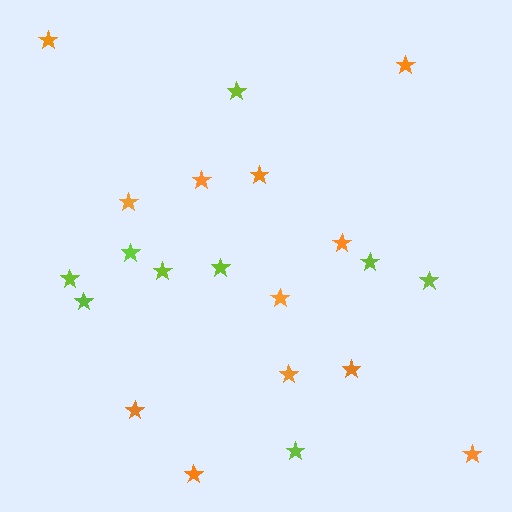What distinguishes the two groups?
There are 2 groups: one group of orange stars (12) and one group of lime stars (9).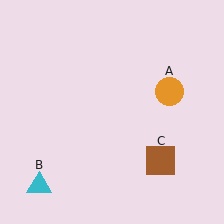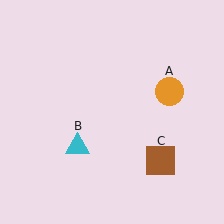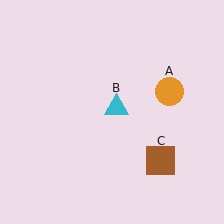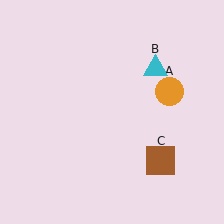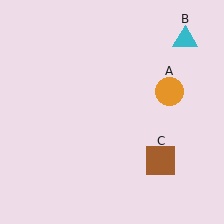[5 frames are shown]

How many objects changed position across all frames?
1 object changed position: cyan triangle (object B).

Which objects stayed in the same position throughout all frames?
Orange circle (object A) and brown square (object C) remained stationary.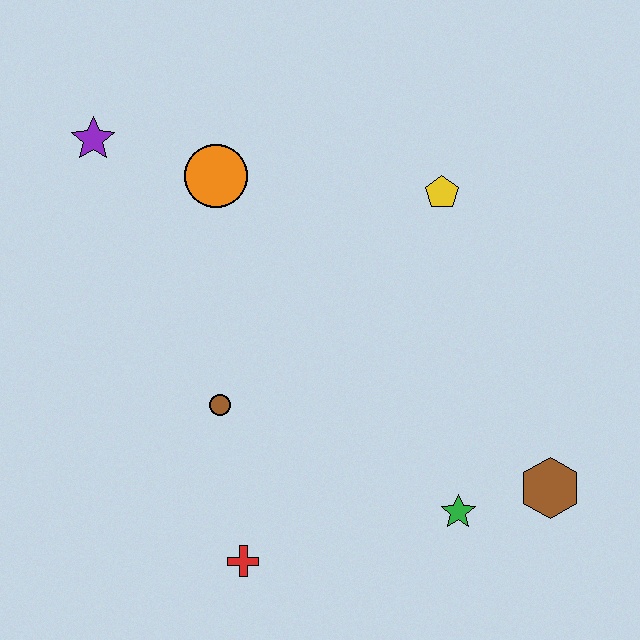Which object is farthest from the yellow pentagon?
The red cross is farthest from the yellow pentagon.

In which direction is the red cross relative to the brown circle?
The red cross is below the brown circle.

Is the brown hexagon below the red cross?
No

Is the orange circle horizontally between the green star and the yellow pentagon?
No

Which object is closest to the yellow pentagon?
The orange circle is closest to the yellow pentagon.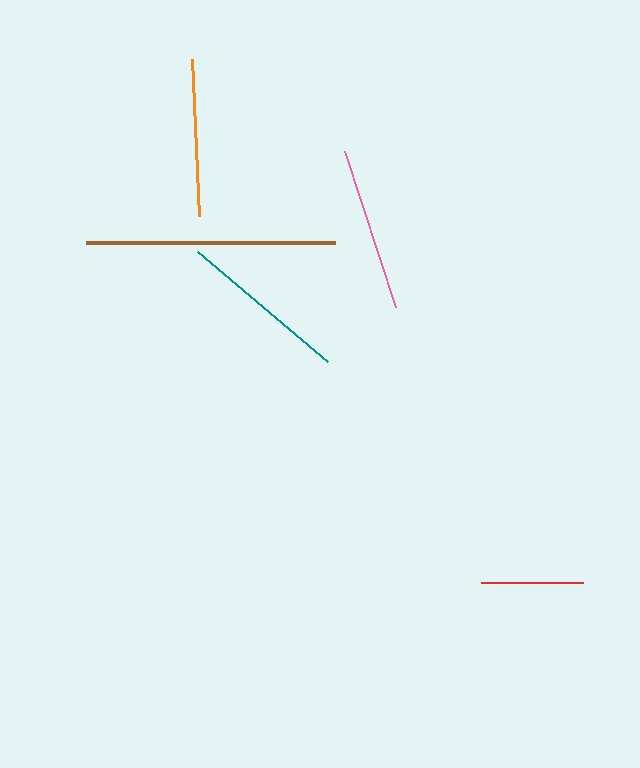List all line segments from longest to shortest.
From longest to shortest: brown, teal, pink, orange, red.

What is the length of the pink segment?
The pink segment is approximately 164 pixels long.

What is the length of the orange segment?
The orange segment is approximately 157 pixels long.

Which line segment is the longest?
The brown line is the longest at approximately 249 pixels.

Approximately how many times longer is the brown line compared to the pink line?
The brown line is approximately 1.5 times the length of the pink line.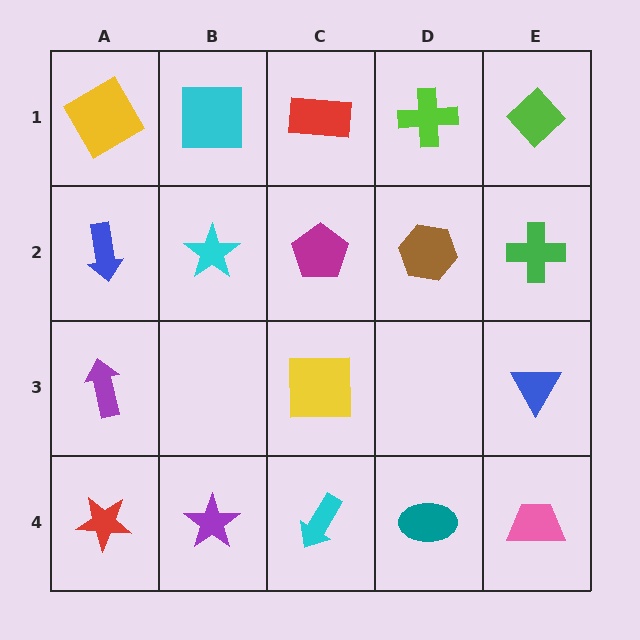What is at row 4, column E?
A pink trapezoid.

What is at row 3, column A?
A purple arrow.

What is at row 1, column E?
A lime diamond.